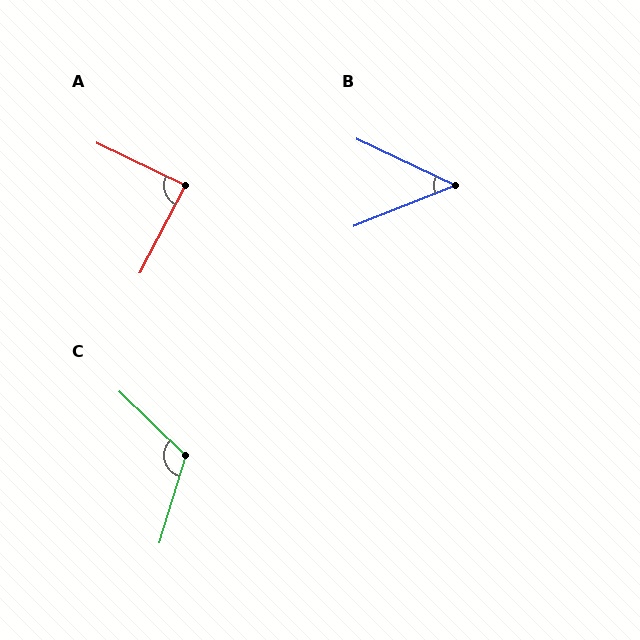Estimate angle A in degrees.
Approximately 88 degrees.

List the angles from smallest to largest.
B (47°), A (88°), C (117°).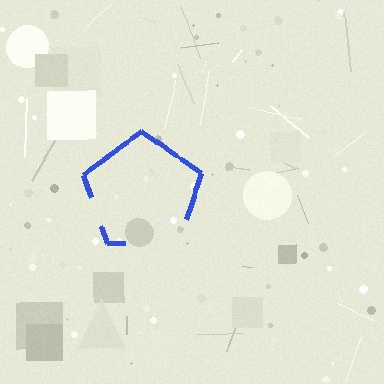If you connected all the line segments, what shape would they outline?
They would outline a pentagon.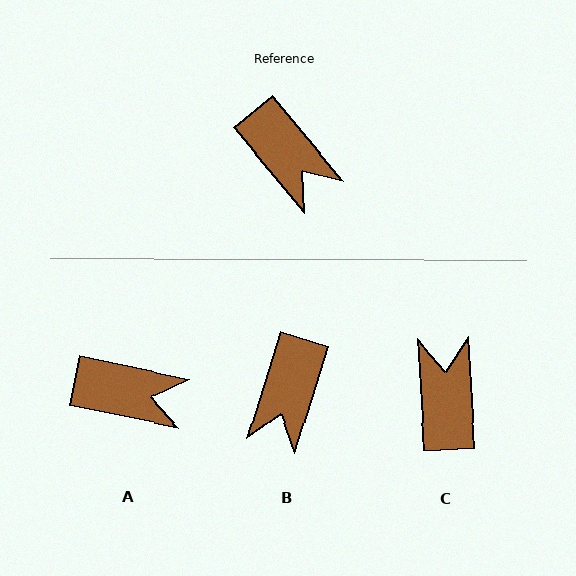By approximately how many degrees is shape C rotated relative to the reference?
Approximately 144 degrees counter-clockwise.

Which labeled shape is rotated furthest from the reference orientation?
C, about 144 degrees away.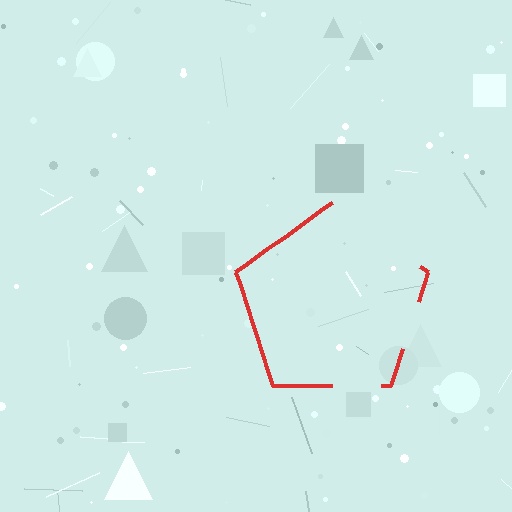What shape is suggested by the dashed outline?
The dashed outline suggests a pentagon.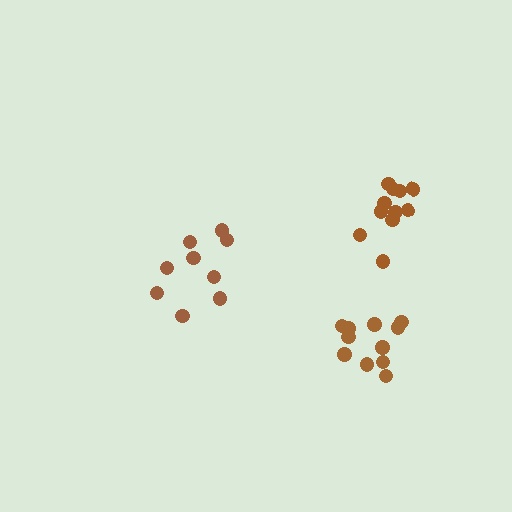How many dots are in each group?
Group 1: 9 dots, Group 2: 11 dots, Group 3: 11 dots (31 total).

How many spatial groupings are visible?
There are 3 spatial groupings.